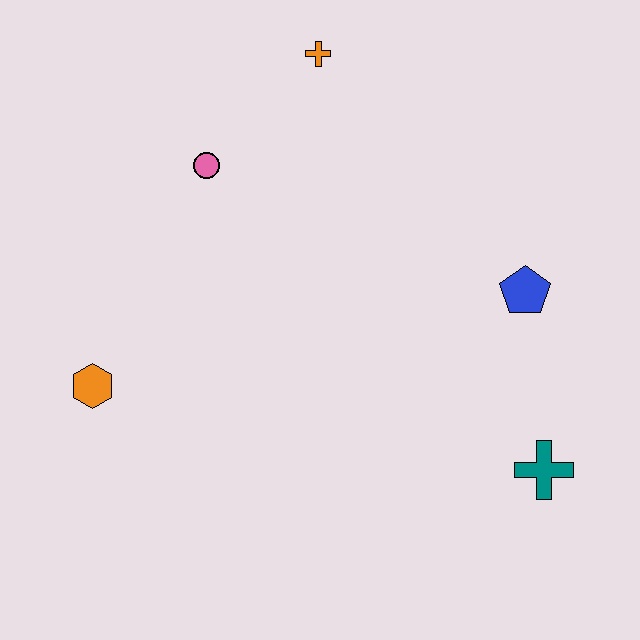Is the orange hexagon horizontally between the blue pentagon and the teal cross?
No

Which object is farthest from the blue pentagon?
The orange hexagon is farthest from the blue pentagon.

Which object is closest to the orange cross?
The pink circle is closest to the orange cross.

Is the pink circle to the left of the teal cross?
Yes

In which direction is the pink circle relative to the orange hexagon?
The pink circle is above the orange hexagon.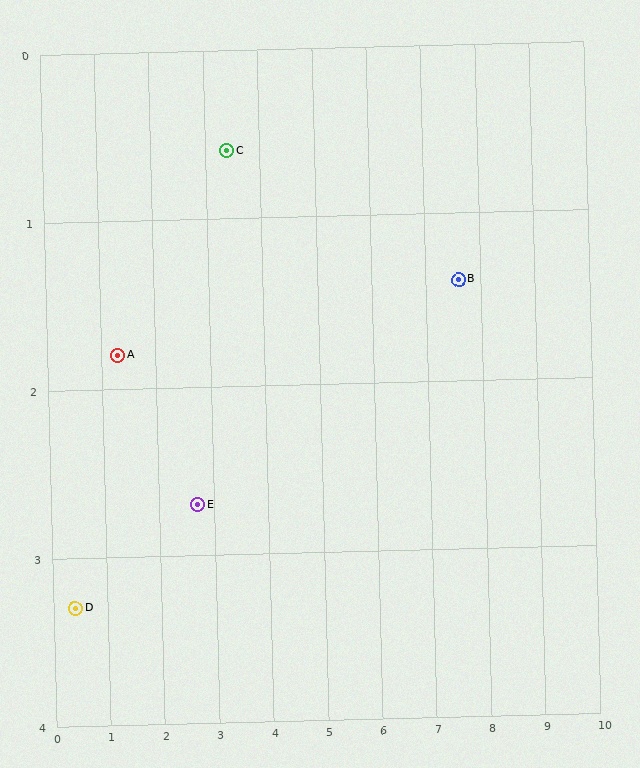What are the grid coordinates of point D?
Point D is at approximately (0.4, 3.3).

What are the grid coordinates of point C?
Point C is at approximately (3.4, 0.6).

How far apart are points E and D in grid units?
Points E and D are about 2.4 grid units apart.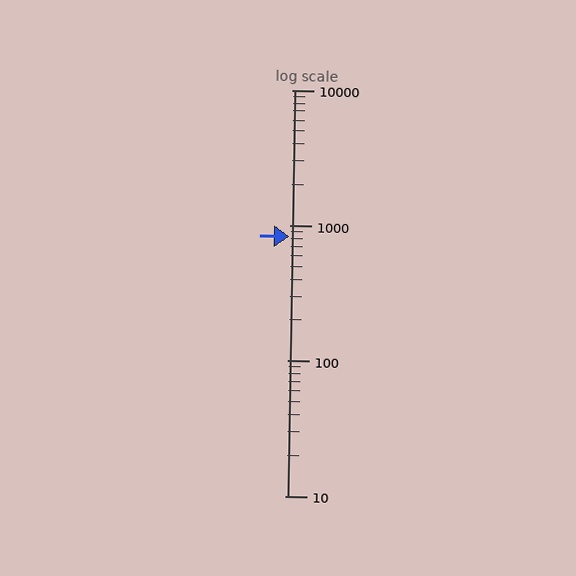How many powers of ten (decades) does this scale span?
The scale spans 3 decades, from 10 to 10000.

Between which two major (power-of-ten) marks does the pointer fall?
The pointer is between 100 and 1000.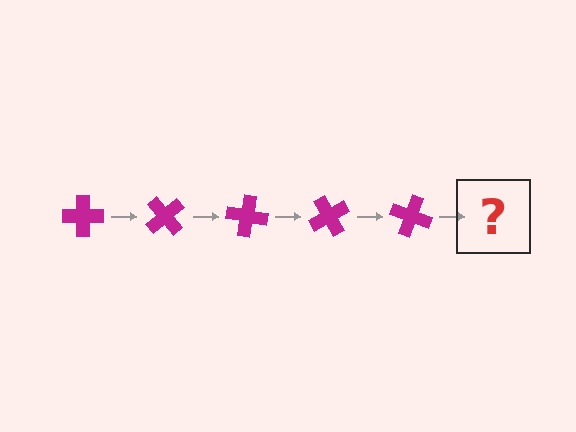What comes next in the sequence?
The next element should be a magenta cross rotated 250 degrees.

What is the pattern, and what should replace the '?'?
The pattern is that the cross rotates 50 degrees each step. The '?' should be a magenta cross rotated 250 degrees.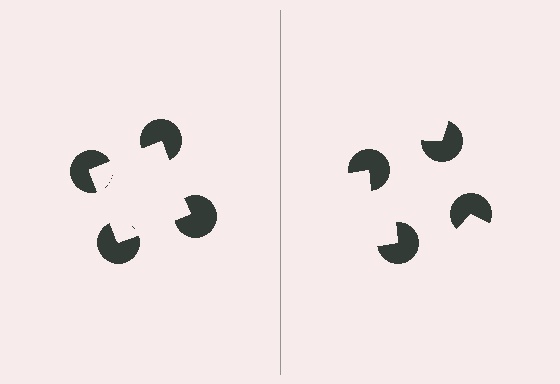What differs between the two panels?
The pac-man discs are positioned identically on both sides; only the wedge orientations differ. On the left they align to a square; on the right they are misaligned.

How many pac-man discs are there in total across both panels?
8 — 4 on each side.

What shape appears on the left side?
An illusory square.